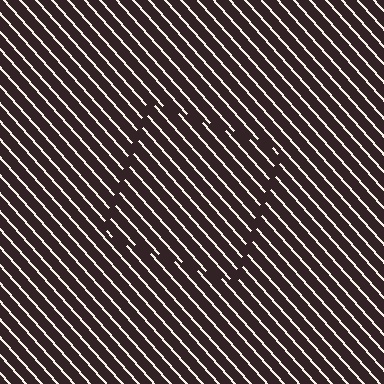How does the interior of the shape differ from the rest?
The interior of the shape contains the same grating, shifted by half a period — the contour is defined by the phase discontinuity where line-ends from the inner and outer gratings abut.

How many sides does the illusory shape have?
4 sides — the line-ends trace a square.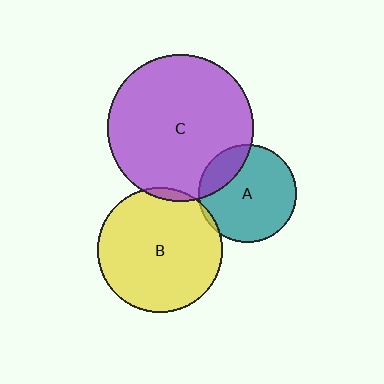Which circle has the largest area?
Circle C (purple).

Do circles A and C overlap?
Yes.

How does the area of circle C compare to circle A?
Approximately 2.3 times.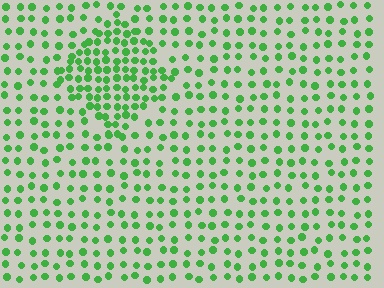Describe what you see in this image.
The image contains small green elements arranged at two different densities. A diamond-shaped region is visible where the elements are more densely packed than the surrounding area.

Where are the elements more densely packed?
The elements are more densely packed inside the diamond boundary.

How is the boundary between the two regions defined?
The boundary is defined by a change in element density (approximately 1.9x ratio). All elements are the same color, size, and shape.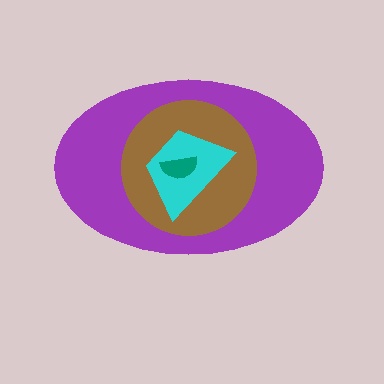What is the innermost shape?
The teal semicircle.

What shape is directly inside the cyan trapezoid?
The teal semicircle.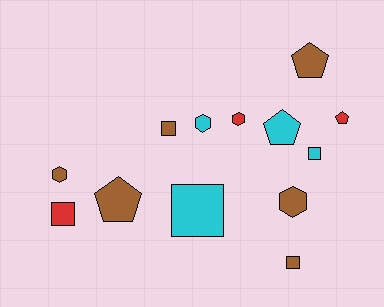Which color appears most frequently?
Brown, with 6 objects.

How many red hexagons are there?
There is 1 red hexagon.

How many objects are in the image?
There are 13 objects.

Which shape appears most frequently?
Square, with 5 objects.